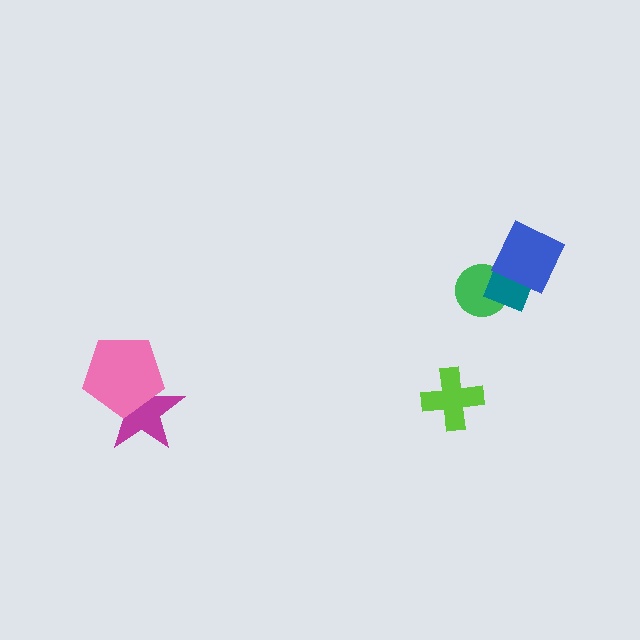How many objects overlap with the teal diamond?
2 objects overlap with the teal diamond.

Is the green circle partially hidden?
Yes, it is partially covered by another shape.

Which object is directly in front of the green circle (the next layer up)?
The teal diamond is directly in front of the green circle.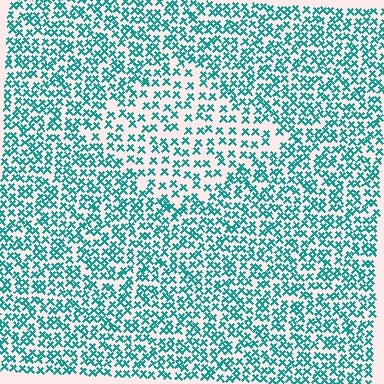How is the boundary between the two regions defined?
The boundary is defined by a change in element density (approximately 1.7x ratio). All elements are the same color, size, and shape.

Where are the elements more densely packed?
The elements are more densely packed outside the diamond boundary.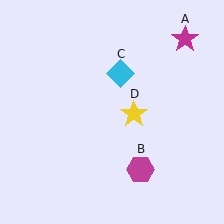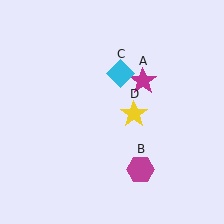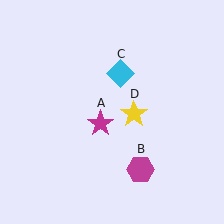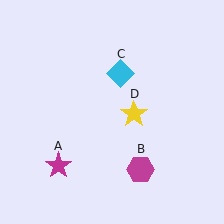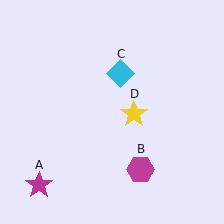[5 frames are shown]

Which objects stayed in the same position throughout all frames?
Magenta hexagon (object B) and cyan diamond (object C) and yellow star (object D) remained stationary.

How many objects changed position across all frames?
1 object changed position: magenta star (object A).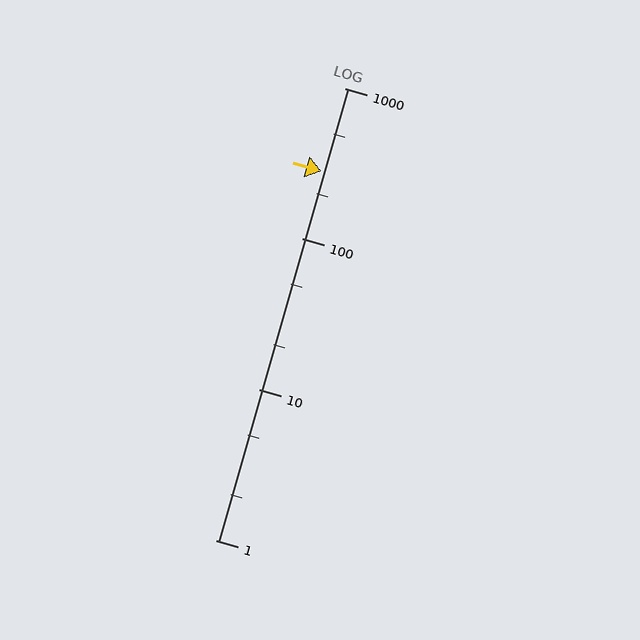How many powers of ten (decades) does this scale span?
The scale spans 3 decades, from 1 to 1000.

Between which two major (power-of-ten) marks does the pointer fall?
The pointer is between 100 and 1000.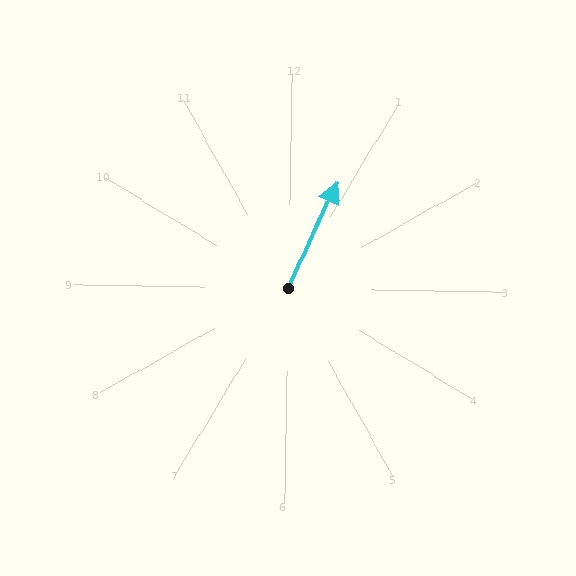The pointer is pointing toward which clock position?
Roughly 1 o'clock.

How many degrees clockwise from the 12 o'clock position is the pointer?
Approximately 24 degrees.